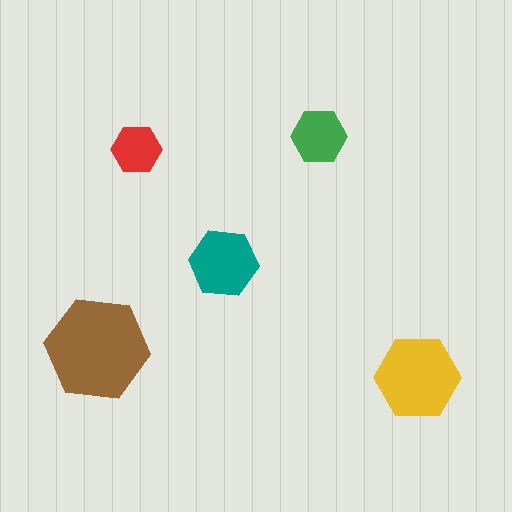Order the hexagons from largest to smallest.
the brown one, the yellow one, the teal one, the green one, the red one.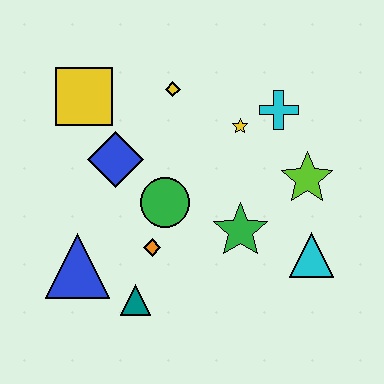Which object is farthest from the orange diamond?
The cyan cross is farthest from the orange diamond.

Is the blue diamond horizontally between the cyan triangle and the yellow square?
Yes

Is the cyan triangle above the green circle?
No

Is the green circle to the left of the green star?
Yes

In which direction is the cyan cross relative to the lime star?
The cyan cross is above the lime star.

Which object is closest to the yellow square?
The blue diamond is closest to the yellow square.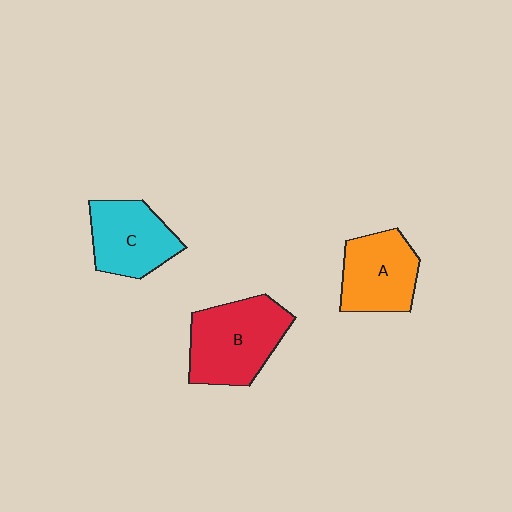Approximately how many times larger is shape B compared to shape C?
Approximately 1.3 times.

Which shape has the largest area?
Shape B (red).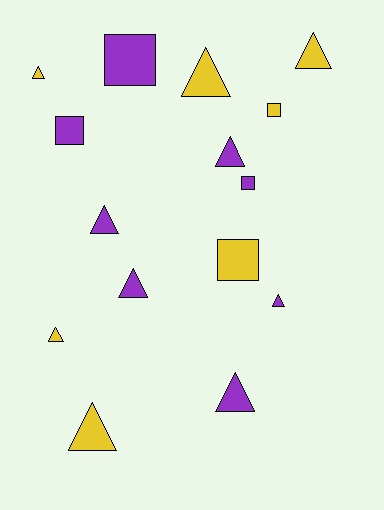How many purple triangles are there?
There are 5 purple triangles.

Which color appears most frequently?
Purple, with 8 objects.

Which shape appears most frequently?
Triangle, with 10 objects.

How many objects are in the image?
There are 15 objects.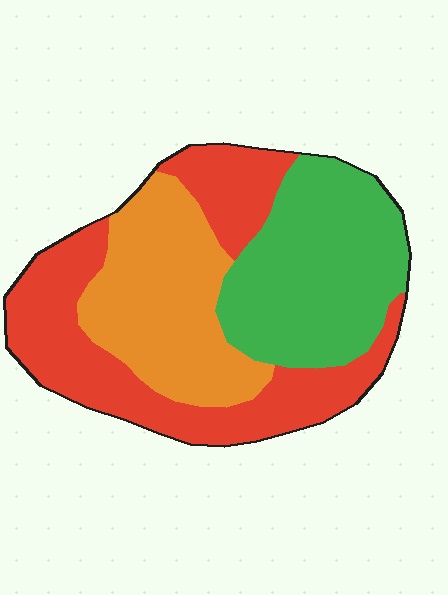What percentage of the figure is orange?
Orange covers 29% of the figure.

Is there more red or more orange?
Red.